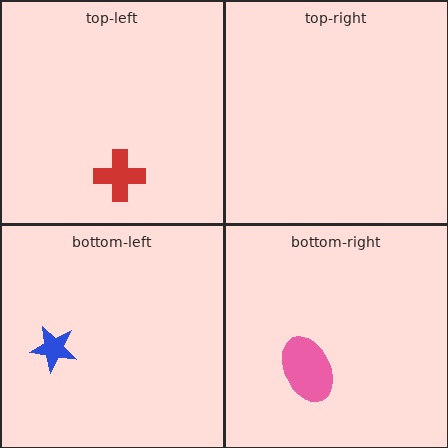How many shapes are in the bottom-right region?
1.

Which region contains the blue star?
The bottom-left region.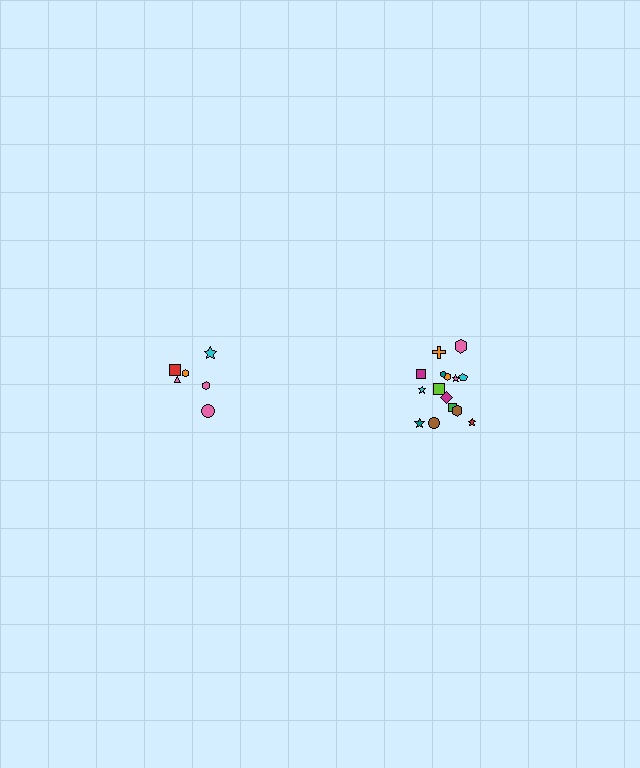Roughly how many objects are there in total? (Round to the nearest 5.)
Roughly 20 objects in total.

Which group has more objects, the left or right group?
The right group.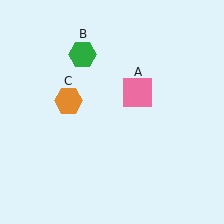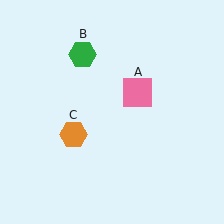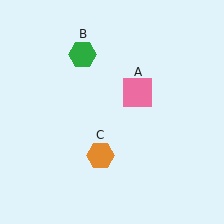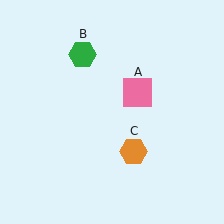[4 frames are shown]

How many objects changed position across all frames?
1 object changed position: orange hexagon (object C).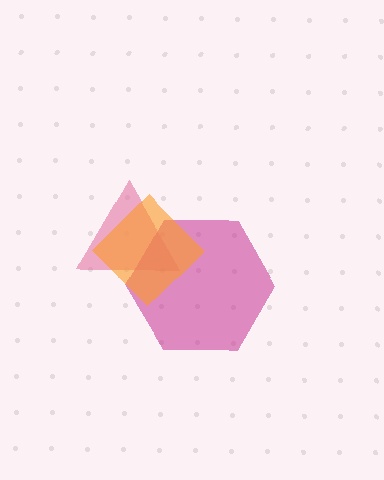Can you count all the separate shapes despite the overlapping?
Yes, there are 3 separate shapes.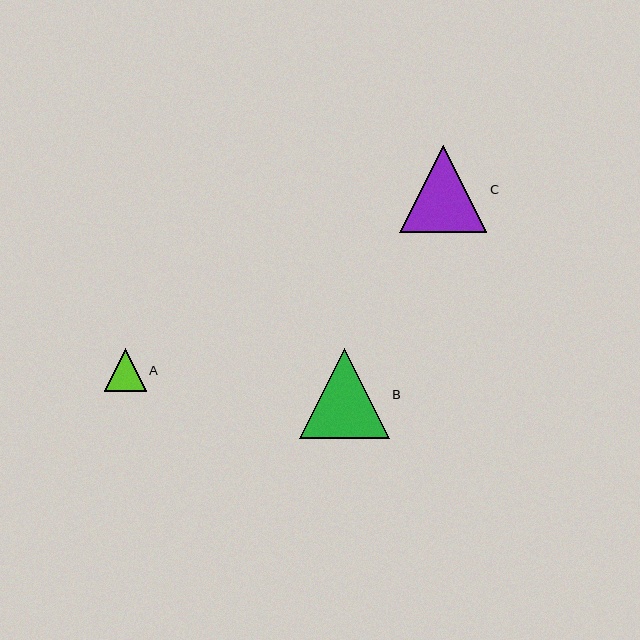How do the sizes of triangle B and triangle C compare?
Triangle B and triangle C are approximately the same size.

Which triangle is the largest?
Triangle B is the largest with a size of approximately 89 pixels.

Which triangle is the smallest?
Triangle A is the smallest with a size of approximately 42 pixels.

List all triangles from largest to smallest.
From largest to smallest: B, C, A.